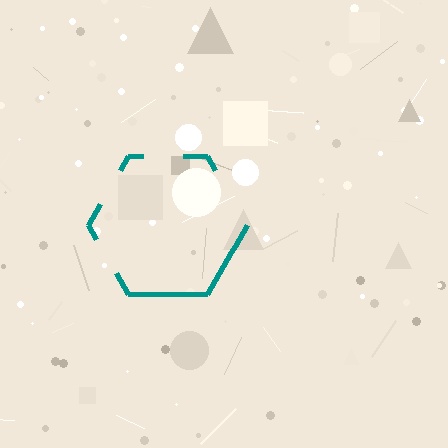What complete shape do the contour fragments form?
The contour fragments form a hexagon.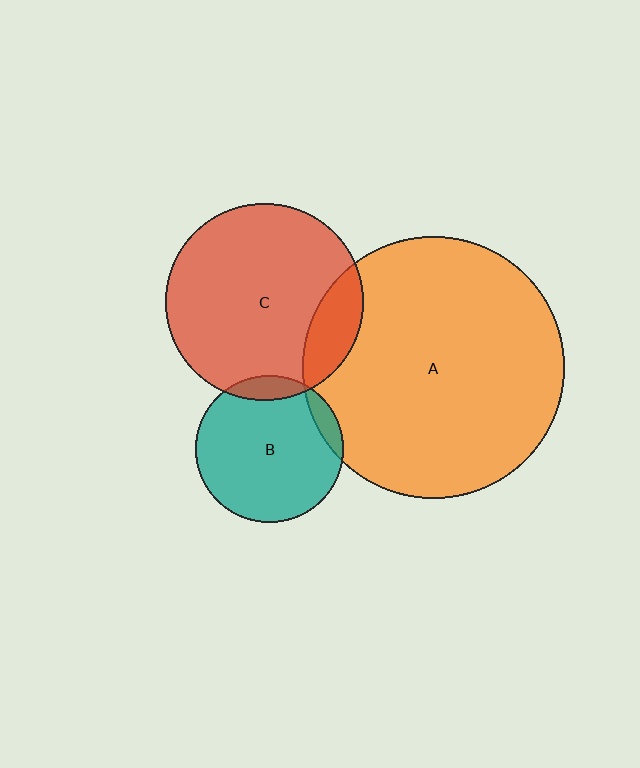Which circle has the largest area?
Circle A (orange).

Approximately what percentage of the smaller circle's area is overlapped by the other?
Approximately 10%.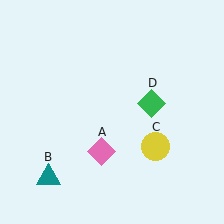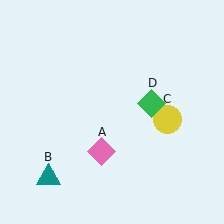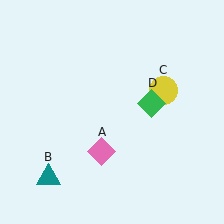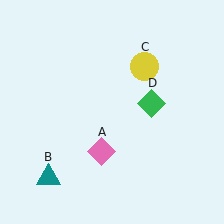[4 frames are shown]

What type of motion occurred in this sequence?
The yellow circle (object C) rotated counterclockwise around the center of the scene.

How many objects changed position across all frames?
1 object changed position: yellow circle (object C).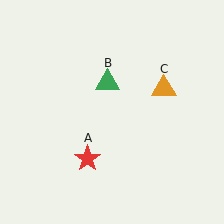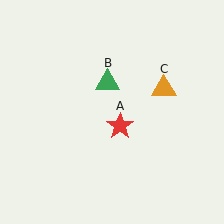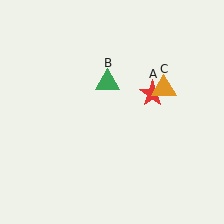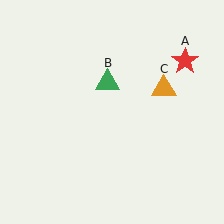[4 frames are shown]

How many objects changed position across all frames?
1 object changed position: red star (object A).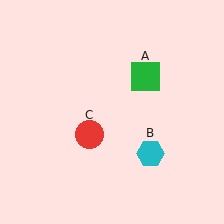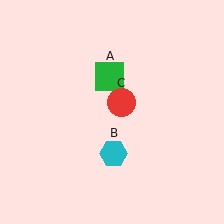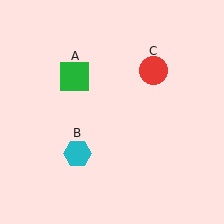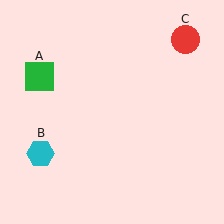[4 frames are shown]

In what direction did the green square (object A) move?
The green square (object A) moved left.